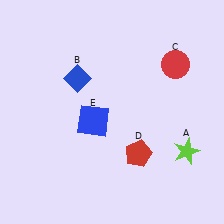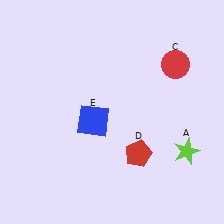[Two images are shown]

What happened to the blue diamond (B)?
The blue diamond (B) was removed in Image 2. It was in the top-left area of Image 1.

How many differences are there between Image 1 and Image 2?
There is 1 difference between the two images.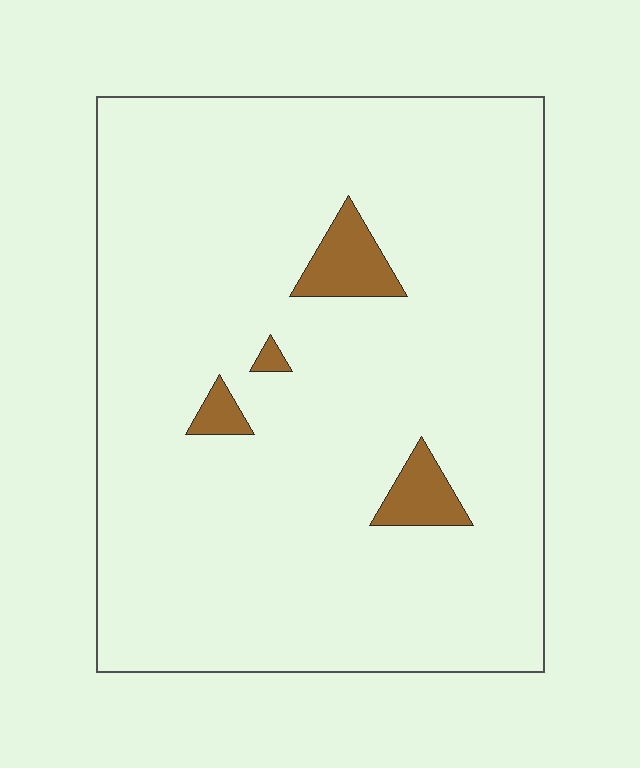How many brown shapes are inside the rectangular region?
4.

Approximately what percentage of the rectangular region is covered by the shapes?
Approximately 5%.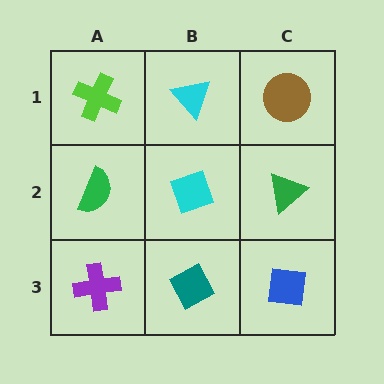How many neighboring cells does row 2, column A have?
3.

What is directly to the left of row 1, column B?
A lime cross.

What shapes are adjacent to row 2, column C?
A brown circle (row 1, column C), a blue square (row 3, column C), a cyan diamond (row 2, column B).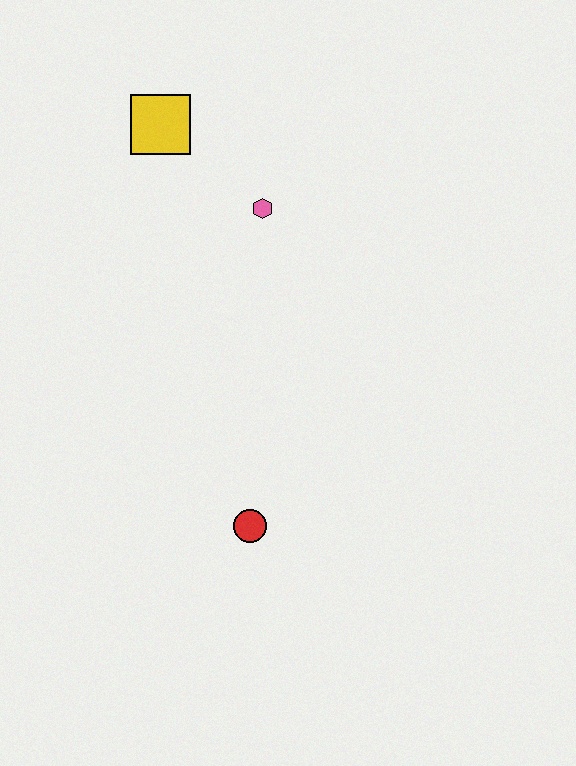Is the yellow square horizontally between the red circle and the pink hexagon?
No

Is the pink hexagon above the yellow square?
No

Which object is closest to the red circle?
The pink hexagon is closest to the red circle.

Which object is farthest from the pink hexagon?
The red circle is farthest from the pink hexagon.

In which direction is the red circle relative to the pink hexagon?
The red circle is below the pink hexagon.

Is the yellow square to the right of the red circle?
No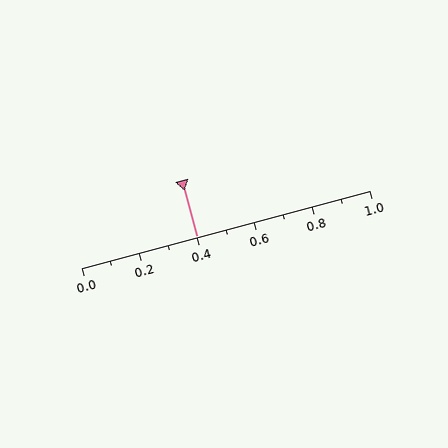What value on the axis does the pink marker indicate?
The marker indicates approximately 0.4.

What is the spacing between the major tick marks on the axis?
The major ticks are spaced 0.2 apart.